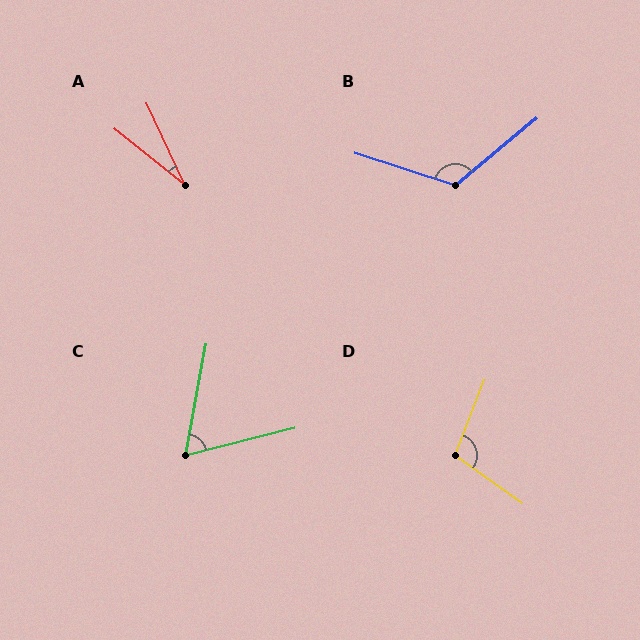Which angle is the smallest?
A, at approximately 26 degrees.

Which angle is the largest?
B, at approximately 123 degrees.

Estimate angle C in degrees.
Approximately 65 degrees.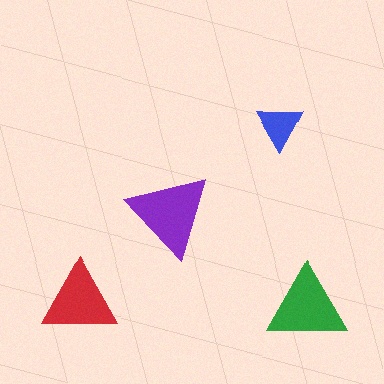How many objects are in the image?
There are 4 objects in the image.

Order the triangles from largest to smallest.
the purple one, the green one, the red one, the blue one.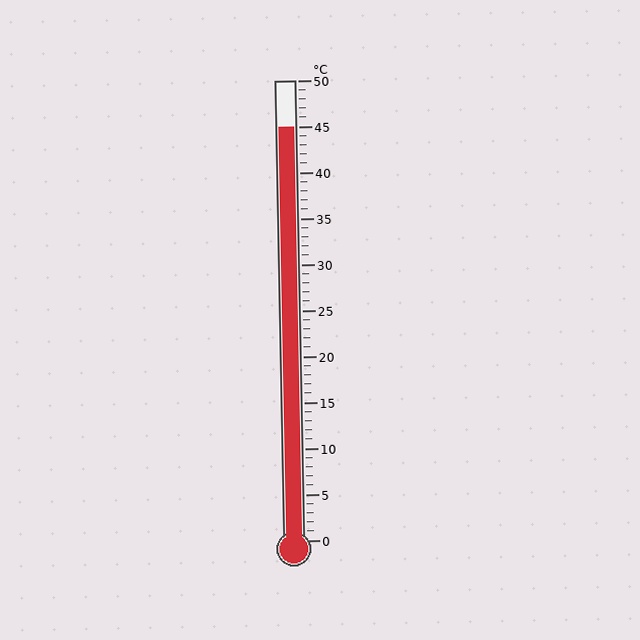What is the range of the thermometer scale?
The thermometer scale ranges from 0°C to 50°C.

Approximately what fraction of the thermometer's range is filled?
The thermometer is filled to approximately 90% of its range.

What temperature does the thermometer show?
The thermometer shows approximately 45°C.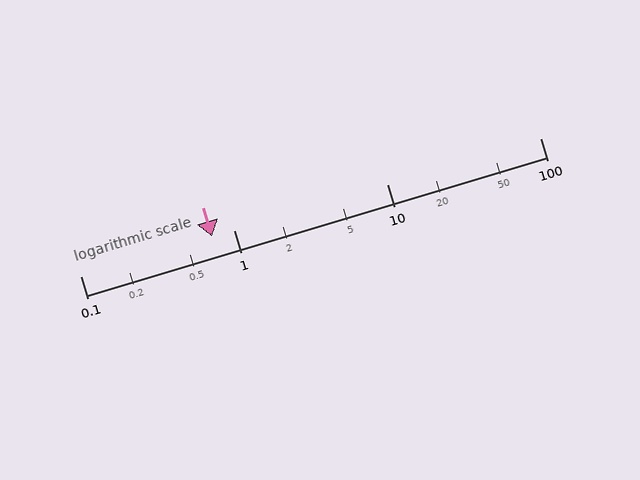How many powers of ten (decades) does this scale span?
The scale spans 3 decades, from 0.1 to 100.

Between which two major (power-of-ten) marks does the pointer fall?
The pointer is between 0.1 and 1.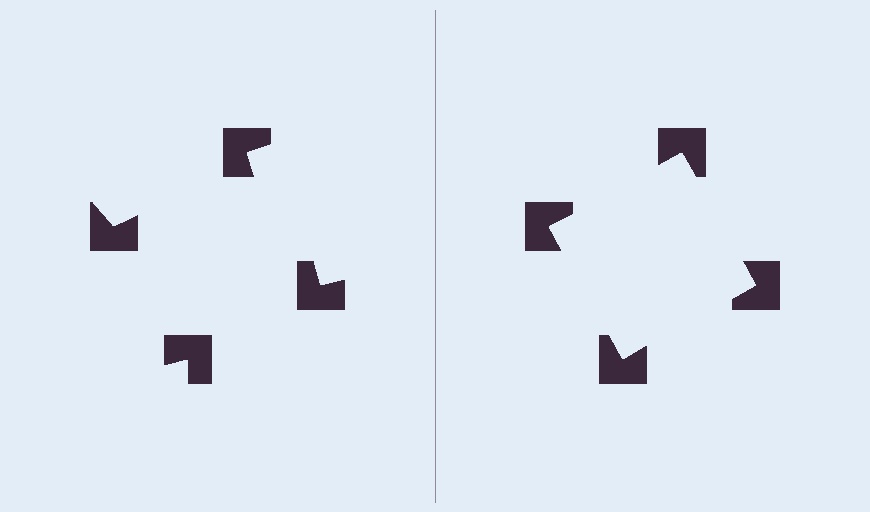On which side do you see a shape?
An illusory square appears on the right side. On the left side the wedge cuts are rotated, so no coherent shape forms.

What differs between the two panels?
The notched squares are positioned identically on both sides; only the wedge orientations differ. On the right they align to a square; on the left they are misaligned.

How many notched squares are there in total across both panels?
8 — 4 on each side.